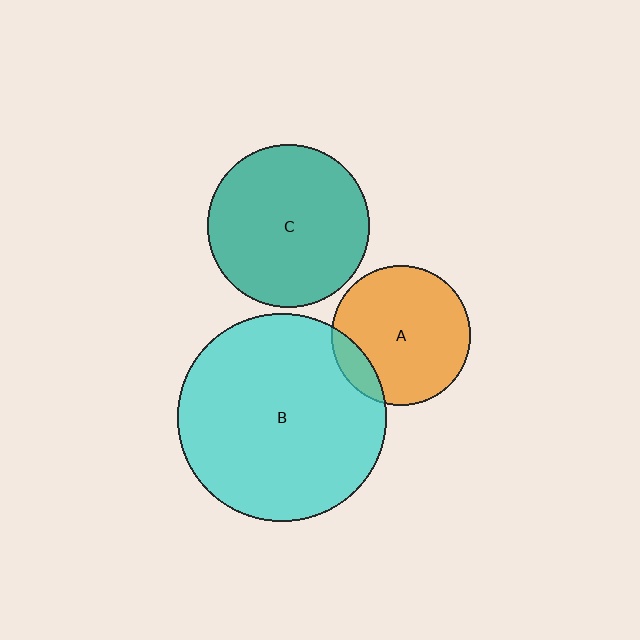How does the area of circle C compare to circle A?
Approximately 1.4 times.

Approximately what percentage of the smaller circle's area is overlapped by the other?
Approximately 10%.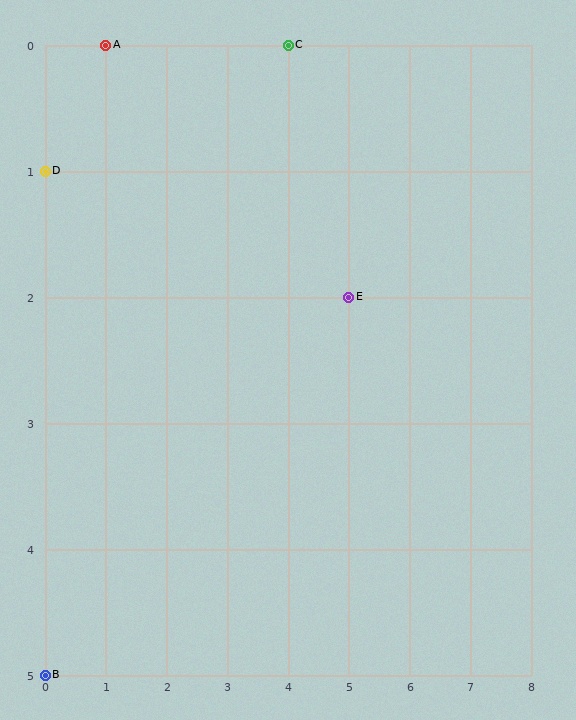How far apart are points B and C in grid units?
Points B and C are 4 columns and 5 rows apart (about 6.4 grid units diagonally).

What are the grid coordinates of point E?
Point E is at grid coordinates (5, 2).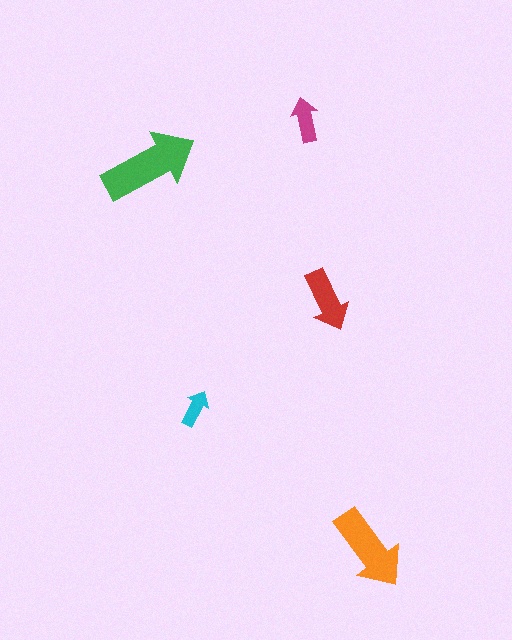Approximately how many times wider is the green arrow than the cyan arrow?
About 2.5 times wider.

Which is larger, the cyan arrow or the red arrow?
The red one.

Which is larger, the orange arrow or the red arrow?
The orange one.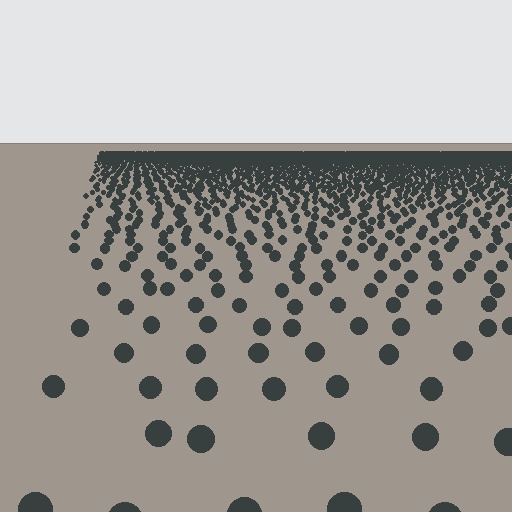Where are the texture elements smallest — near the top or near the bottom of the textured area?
Near the top.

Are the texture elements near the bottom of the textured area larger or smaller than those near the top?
Larger. Near the bottom, elements are closer to the viewer and appear at a bigger on-screen size.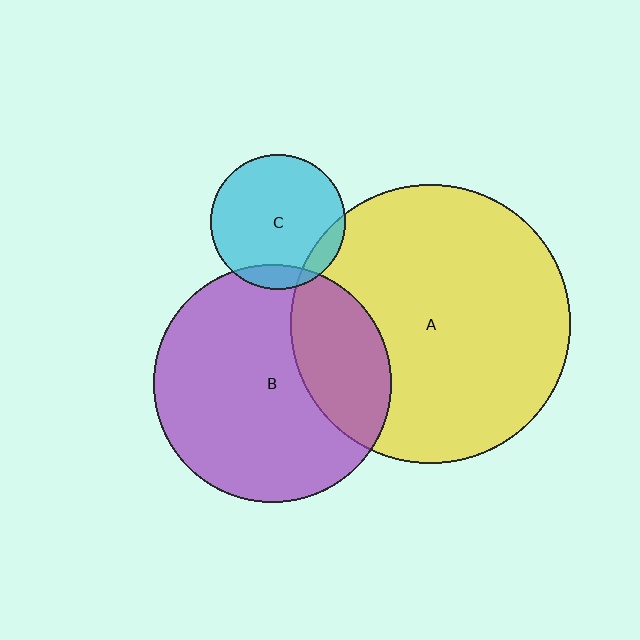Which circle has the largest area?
Circle A (yellow).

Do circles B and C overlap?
Yes.